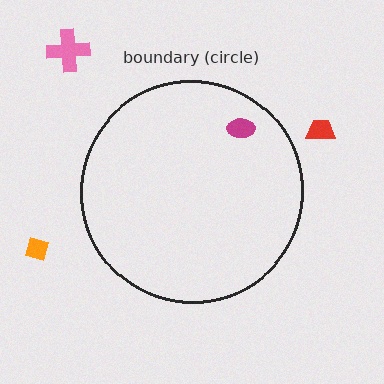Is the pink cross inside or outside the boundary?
Outside.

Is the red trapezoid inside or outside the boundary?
Outside.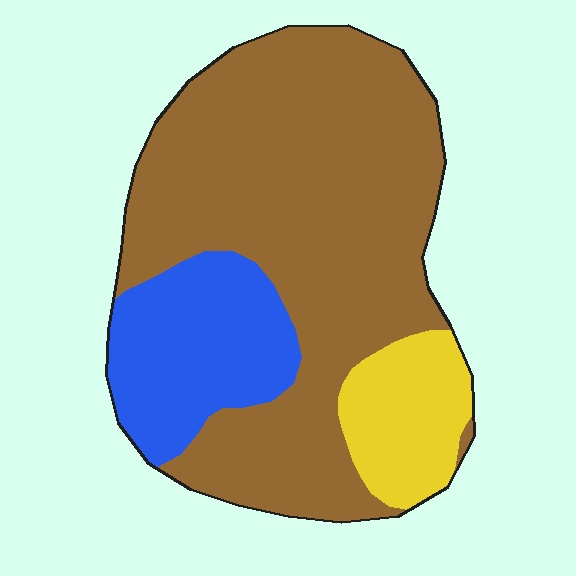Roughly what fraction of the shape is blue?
Blue covers 20% of the shape.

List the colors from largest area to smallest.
From largest to smallest: brown, blue, yellow.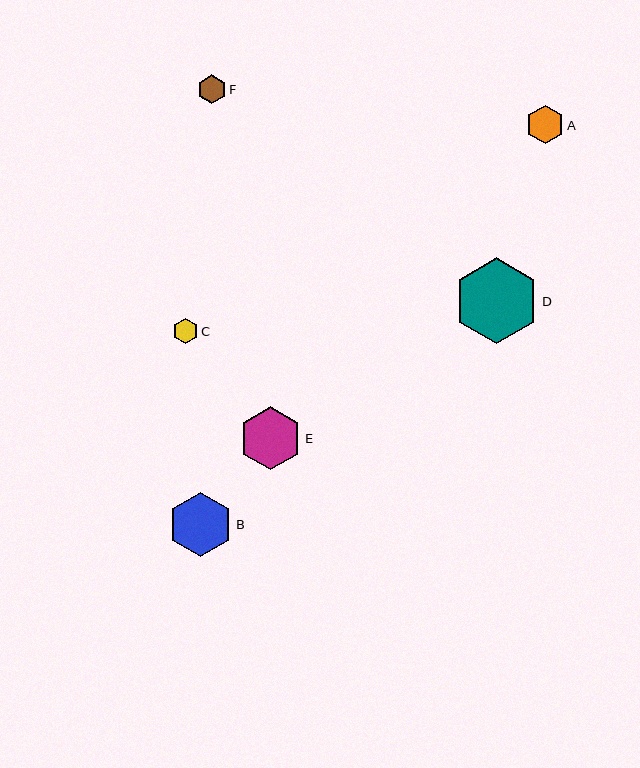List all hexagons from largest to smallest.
From largest to smallest: D, B, E, A, F, C.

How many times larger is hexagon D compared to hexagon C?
Hexagon D is approximately 3.3 times the size of hexagon C.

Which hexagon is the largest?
Hexagon D is the largest with a size of approximately 86 pixels.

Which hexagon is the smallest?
Hexagon C is the smallest with a size of approximately 26 pixels.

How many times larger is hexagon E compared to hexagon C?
Hexagon E is approximately 2.5 times the size of hexagon C.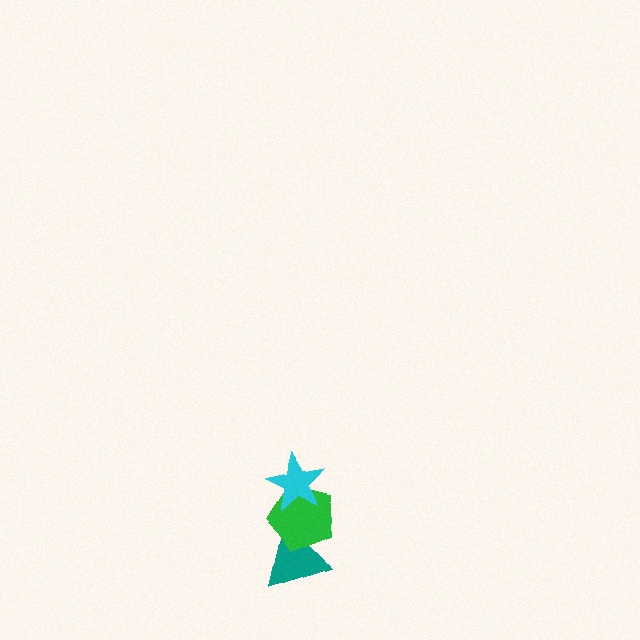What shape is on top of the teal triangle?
The green pentagon is on top of the teal triangle.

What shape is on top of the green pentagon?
The cyan star is on top of the green pentagon.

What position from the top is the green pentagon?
The green pentagon is 2nd from the top.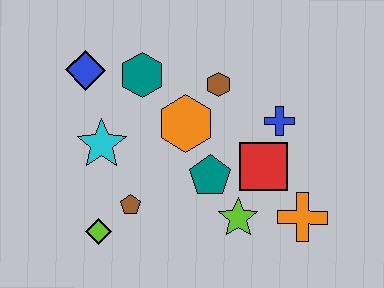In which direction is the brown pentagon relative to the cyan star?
The brown pentagon is below the cyan star.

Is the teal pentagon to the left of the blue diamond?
No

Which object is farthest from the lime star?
The blue diamond is farthest from the lime star.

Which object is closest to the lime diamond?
The brown pentagon is closest to the lime diamond.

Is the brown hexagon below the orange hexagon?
No